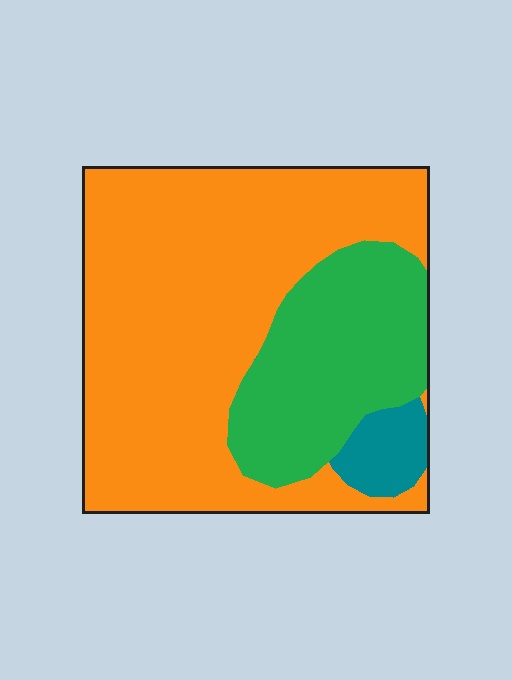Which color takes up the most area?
Orange, at roughly 65%.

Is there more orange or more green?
Orange.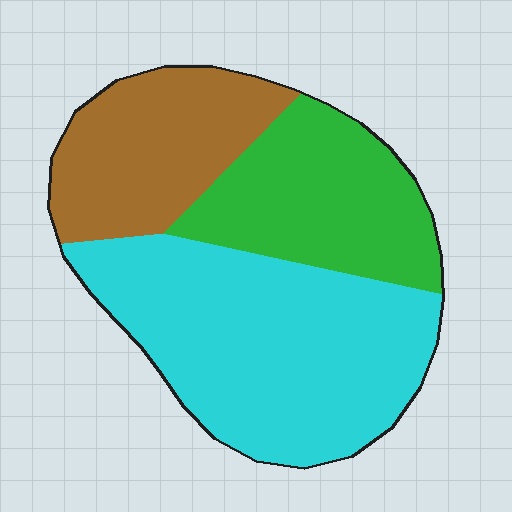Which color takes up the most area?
Cyan, at roughly 50%.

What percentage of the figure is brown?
Brown covers roughly 25% of the figure.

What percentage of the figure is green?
Green covers around 25% of the figure.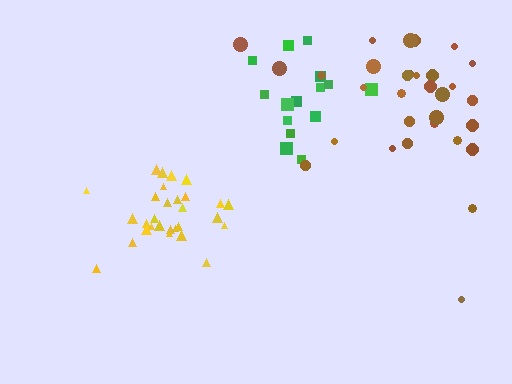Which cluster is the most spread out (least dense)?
Brown.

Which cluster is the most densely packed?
Yellow.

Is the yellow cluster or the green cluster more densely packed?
Yellow.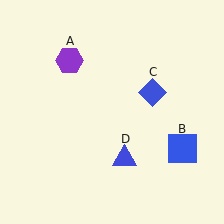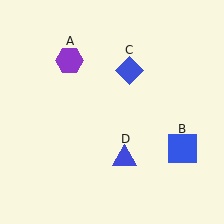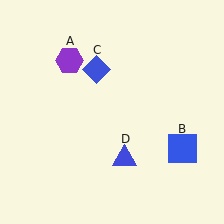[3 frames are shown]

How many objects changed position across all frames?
1 object changed position: blue diamond (object C).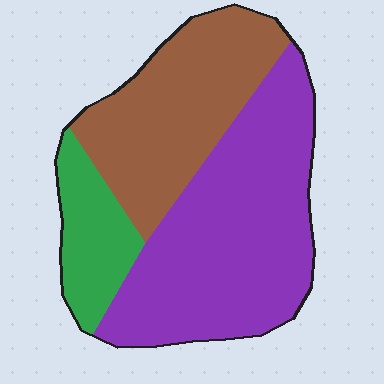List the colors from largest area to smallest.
From largest to smallest: purple, brown, green.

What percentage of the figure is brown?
Brown covers around 35% of the figure.